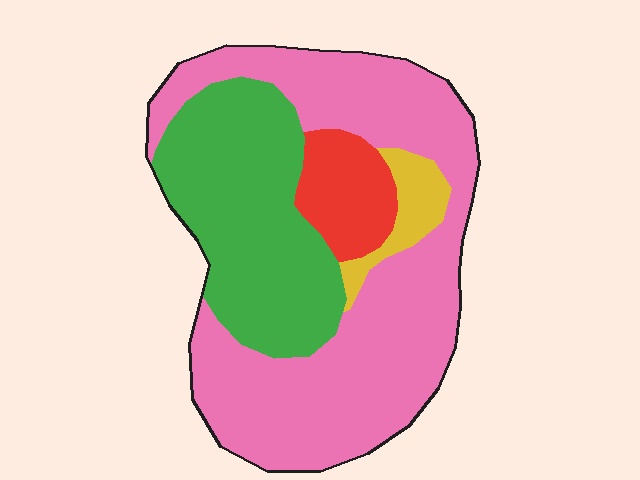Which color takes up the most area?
Pink, at roughly 55%.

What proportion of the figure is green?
Green takes up about one third (1/3) of the figure.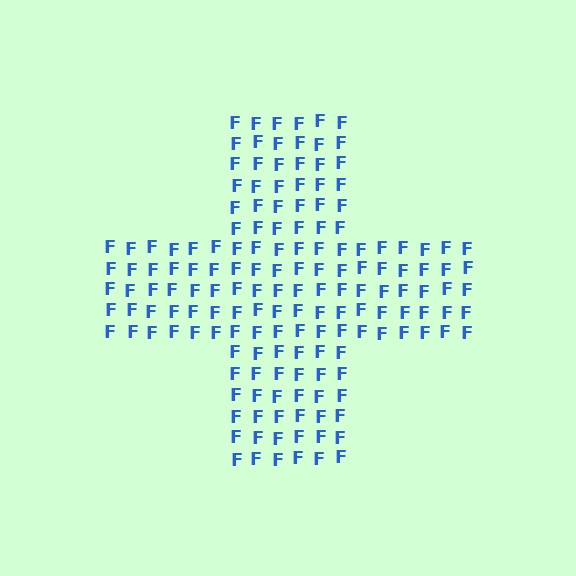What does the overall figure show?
The overall figure shows a cross.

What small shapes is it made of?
It is made of small letter F's.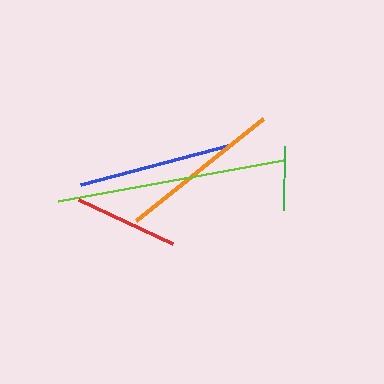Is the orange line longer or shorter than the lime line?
The lime line is longer than the orange line.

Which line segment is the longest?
The lime line is the longest at approximately 229 pixels.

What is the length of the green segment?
The green segment is approximately 64 pixels long.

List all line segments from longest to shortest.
From longest to shortest: lime, orange, blue, red, green.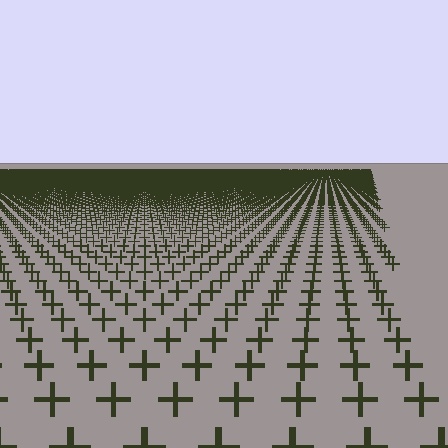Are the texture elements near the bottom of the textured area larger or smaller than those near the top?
Larger. Near the bottom, elements are closer to the viewer and appear at a bigger on-screen size.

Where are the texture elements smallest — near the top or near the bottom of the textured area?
Near the top.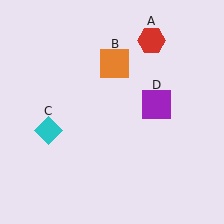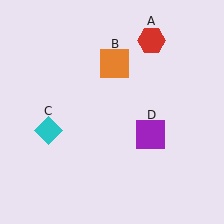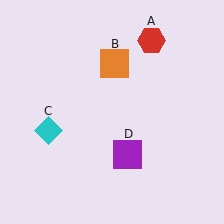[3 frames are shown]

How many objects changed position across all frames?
1 object changed position: purple square (object D).